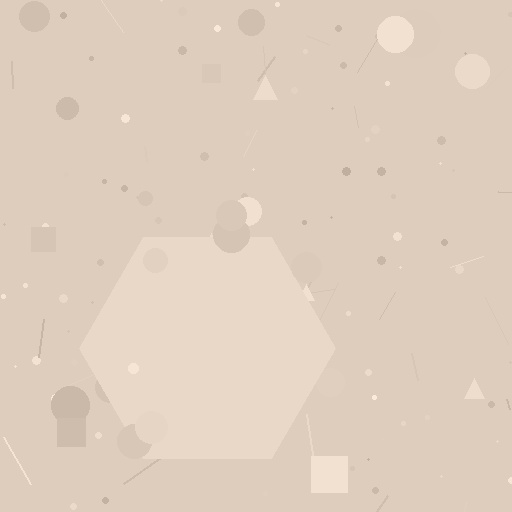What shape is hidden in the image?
A hexagon is hidden in the image.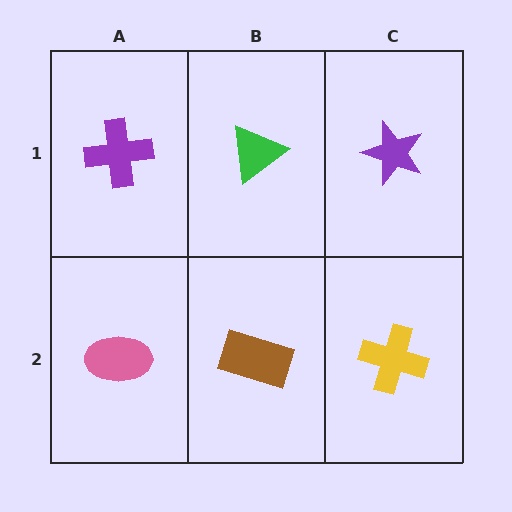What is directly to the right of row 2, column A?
A brown rectangle.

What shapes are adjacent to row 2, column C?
A purple star (row 1, column C), a brown rectangle (row 2, column B).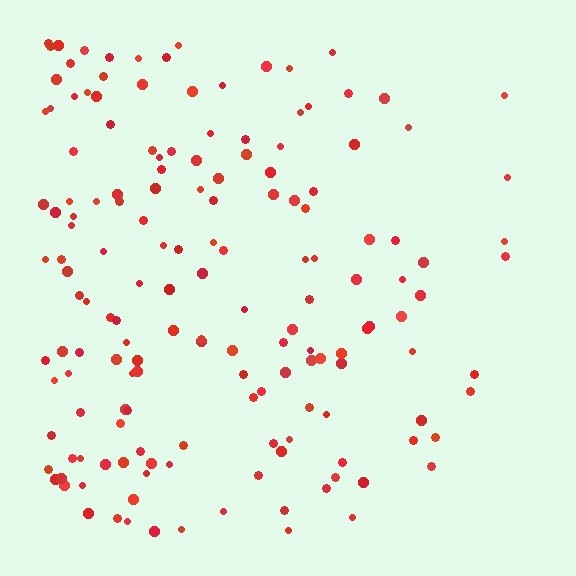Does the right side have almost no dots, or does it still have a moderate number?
Still a moderate number, just noticeably fewer than the left.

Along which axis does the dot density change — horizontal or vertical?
Horizontal.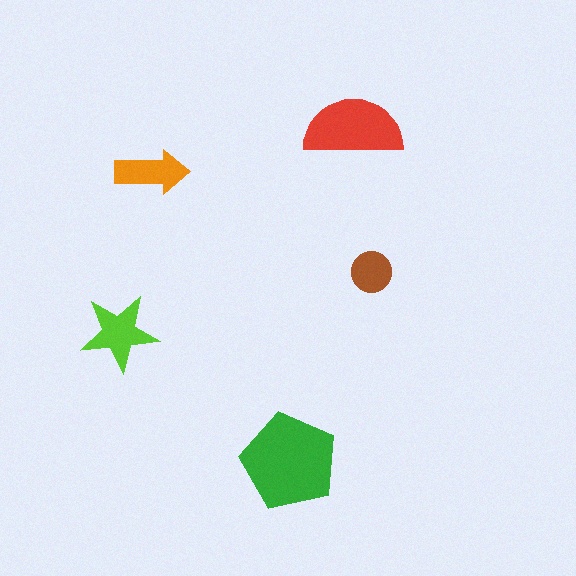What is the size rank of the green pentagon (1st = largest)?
1st.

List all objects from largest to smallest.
The green pentagon, the red semicircle, the lime star, the orange arrow, the brown circle.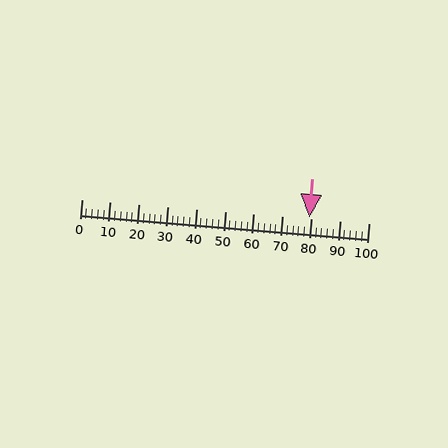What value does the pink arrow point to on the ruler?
The pink arrow points to approximately 80.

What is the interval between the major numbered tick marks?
The major tick marks are spaced 10 units apart.